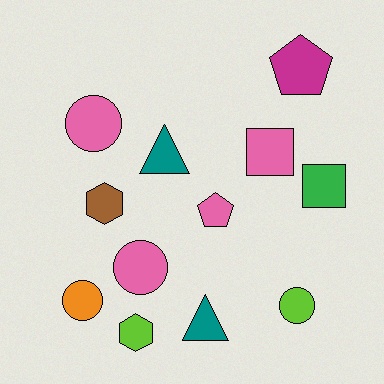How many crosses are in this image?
There are no crosses.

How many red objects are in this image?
There are no red objects.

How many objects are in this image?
There are 12 objects.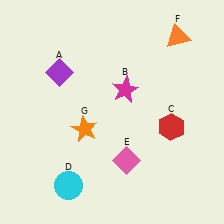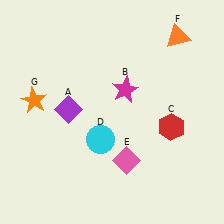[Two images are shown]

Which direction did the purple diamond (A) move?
The purple diamond (A) moved down.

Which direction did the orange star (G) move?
The orange star (G) moved left.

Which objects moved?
The objects that moved are: the purple diamond (A), the cyan circle (D), the orange star (G).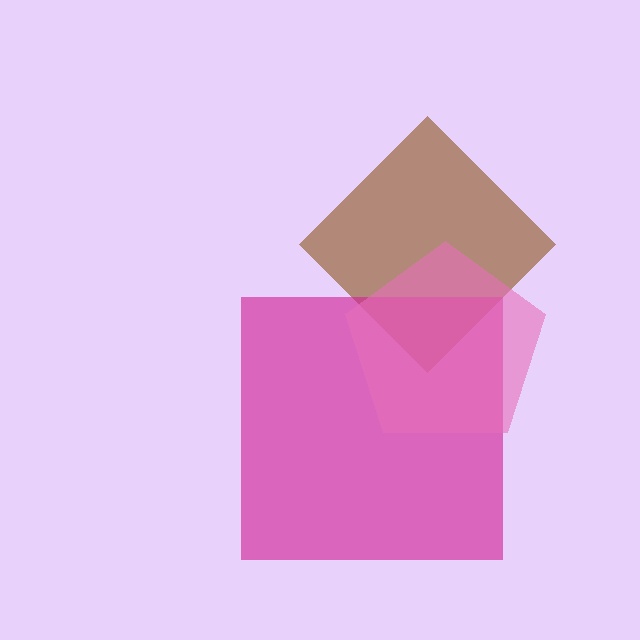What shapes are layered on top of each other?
The layered shapes are: a brown diamond, a magenta square, a pink pentagon.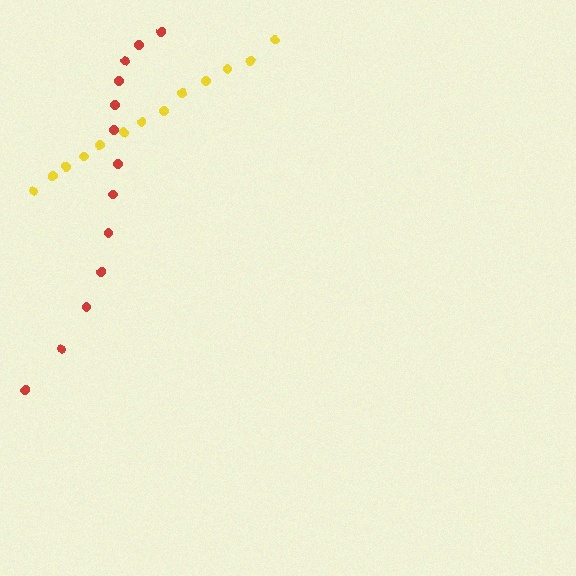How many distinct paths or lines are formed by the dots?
There are 2 distinct paths.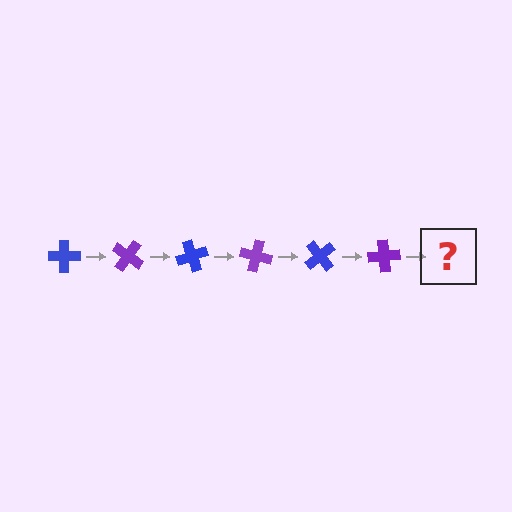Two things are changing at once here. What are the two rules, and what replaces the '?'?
The two rules are that it rotates 35 degrees each step and the color cycles through blue and purple. The '?' should be a blue cross, rotated 210 degrees from the start.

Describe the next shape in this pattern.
It should be a blue cross, rotated 210 degrees from the start.